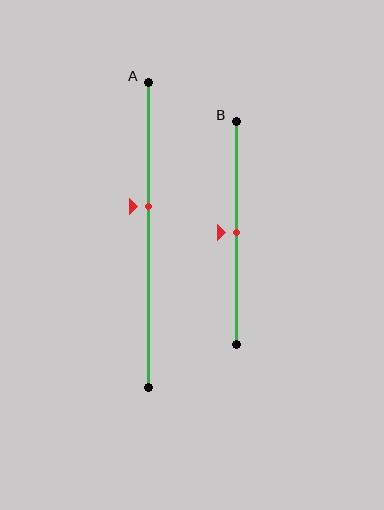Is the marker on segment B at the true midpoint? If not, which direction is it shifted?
Yes, the marker on segment B is at the true midpoint.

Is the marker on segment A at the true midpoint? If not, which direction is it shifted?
No, the marker on segment A is shifted upward by about 9% of the segment length.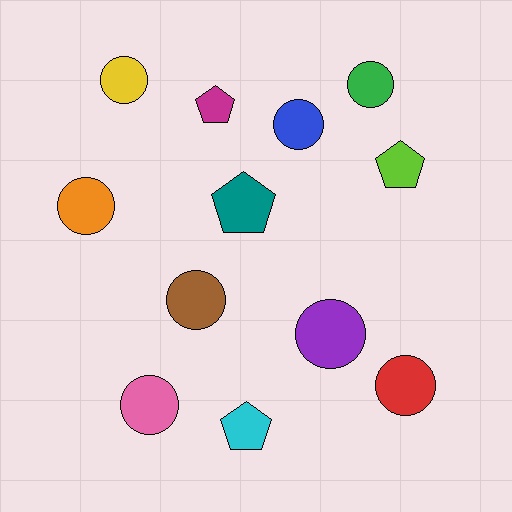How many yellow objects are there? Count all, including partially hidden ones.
There is 1 yellow object.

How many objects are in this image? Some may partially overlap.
There are 12 objects.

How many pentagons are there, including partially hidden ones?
There are 4 pentagons.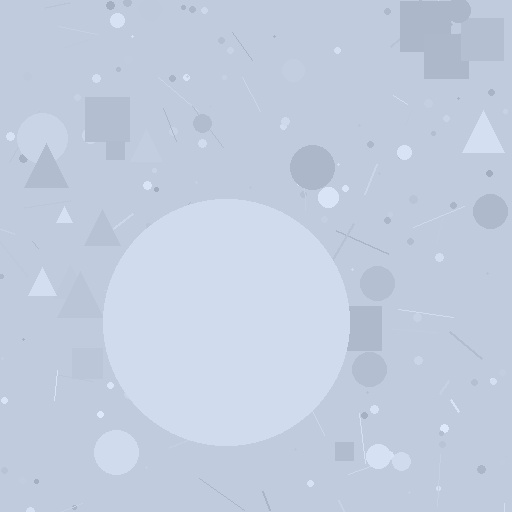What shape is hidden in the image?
A circle is hidden in the image.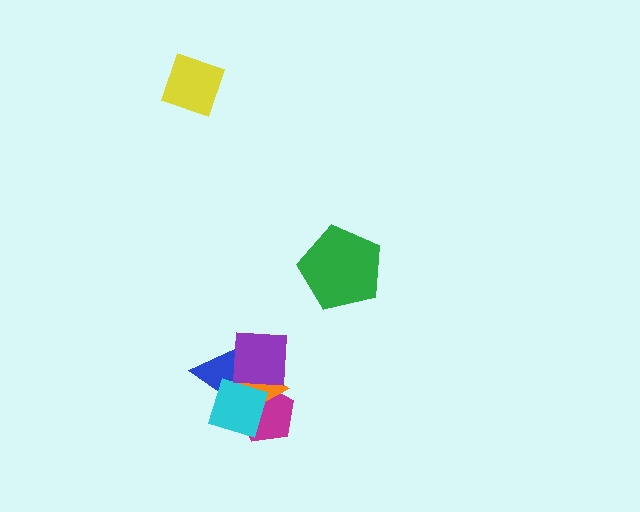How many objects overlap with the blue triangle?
4 objects overlap with the blue triangle.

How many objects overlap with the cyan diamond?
3 objects overlap with the cyan diamond.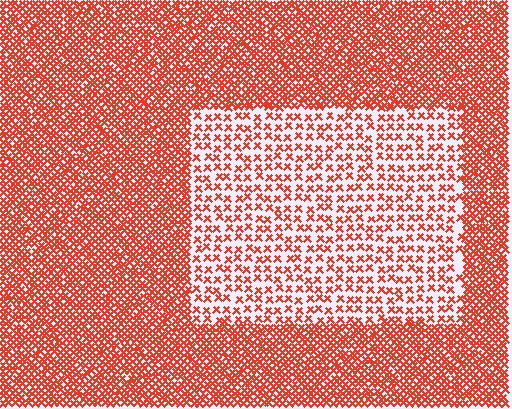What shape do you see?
I see a rectangle.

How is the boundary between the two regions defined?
The boundary is defined by a change in element density (approximately 2.5x ratio). All elements are the same color, size, and shape.